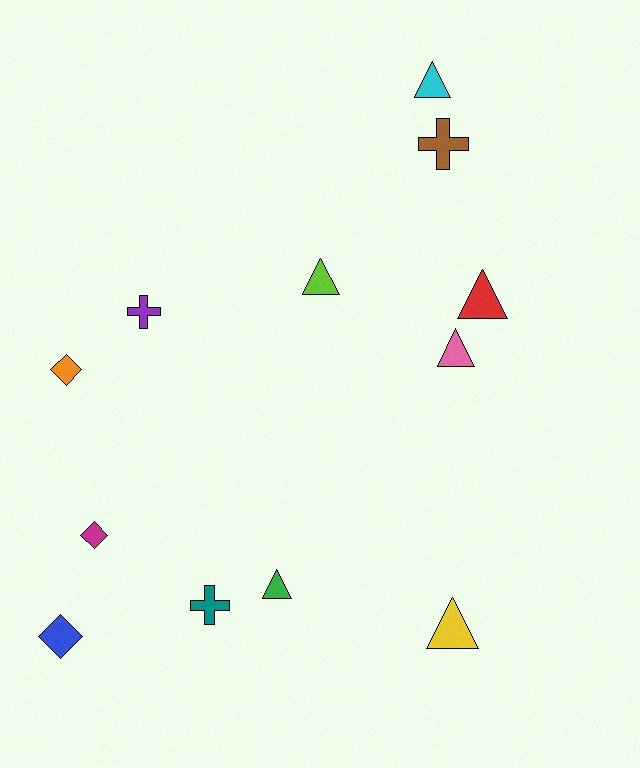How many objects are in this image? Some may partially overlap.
There are 12 objects.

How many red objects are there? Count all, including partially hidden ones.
There is 1 red object.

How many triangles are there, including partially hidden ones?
There are 6 triangles.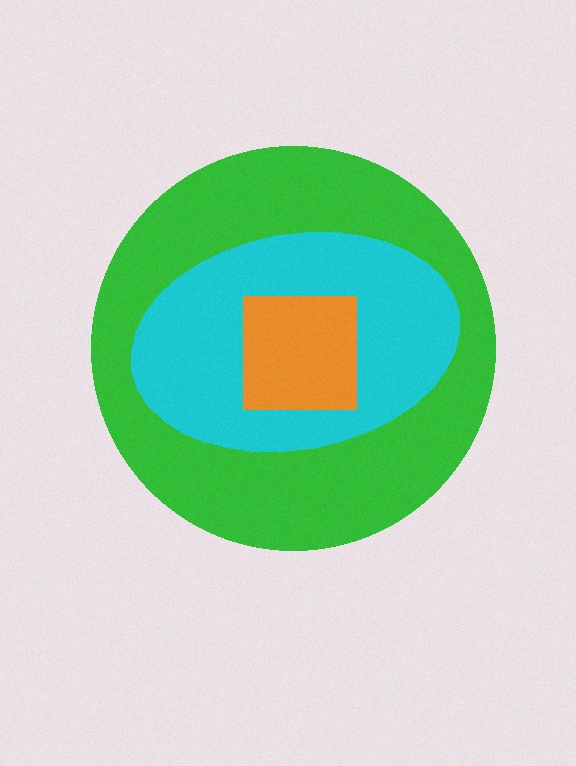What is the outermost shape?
The green circle.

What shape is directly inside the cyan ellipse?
The orange square.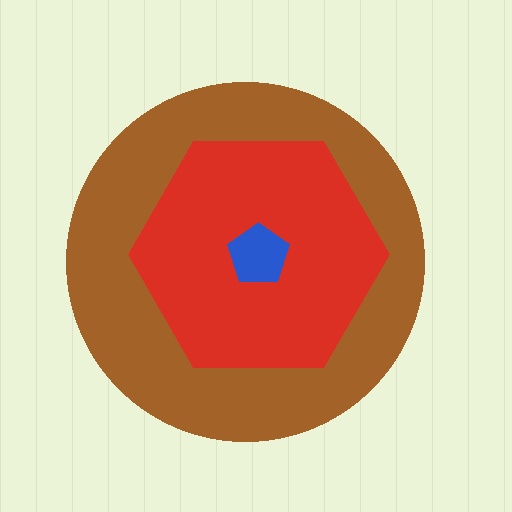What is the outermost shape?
The brown circle.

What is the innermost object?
The blue pentagon.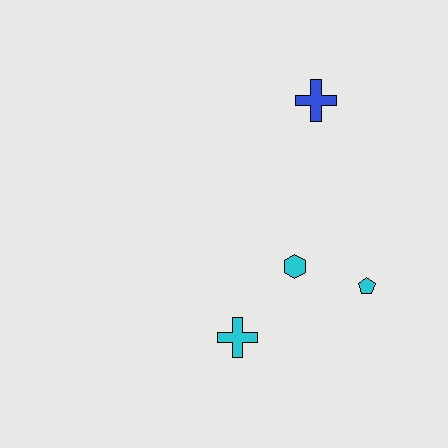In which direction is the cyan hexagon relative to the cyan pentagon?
The cyan hexagon is to the left of the cyan pentagon.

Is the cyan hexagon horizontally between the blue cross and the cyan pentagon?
No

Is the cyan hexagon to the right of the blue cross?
No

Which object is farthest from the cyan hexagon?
The blue cross is farthest from the cyan hexagon.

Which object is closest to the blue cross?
The cyan hexagon is closest to the blue cross.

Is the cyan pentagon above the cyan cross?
Yes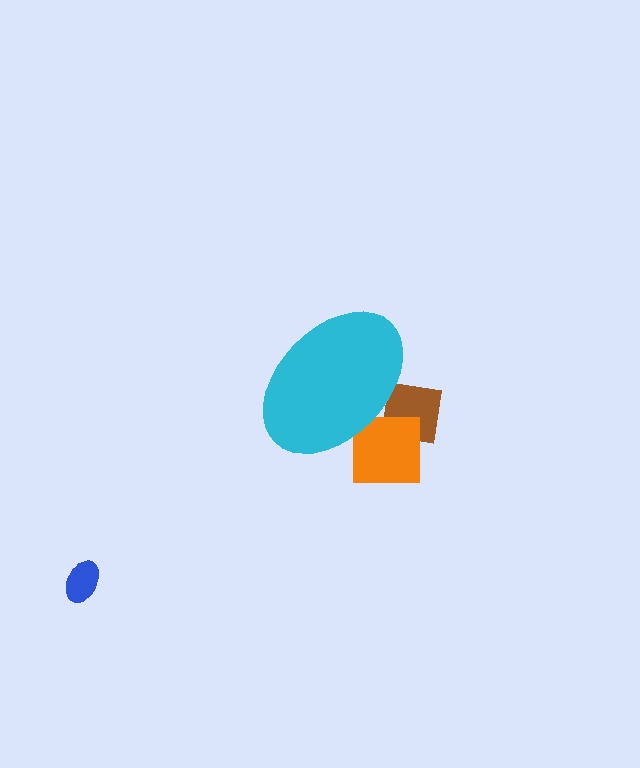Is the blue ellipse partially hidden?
No, the blue ellipse is fully visible.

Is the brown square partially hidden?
Yes, the brown square is partially hidden behind the cyan ellipse.